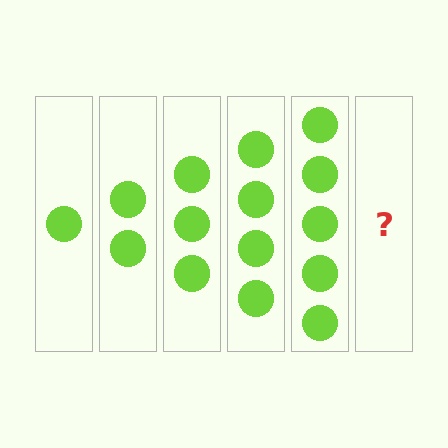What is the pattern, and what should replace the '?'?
The pattern is that each step adds one more circle. The '?' should be 6 circles.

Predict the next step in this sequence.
The next step is 6 circles.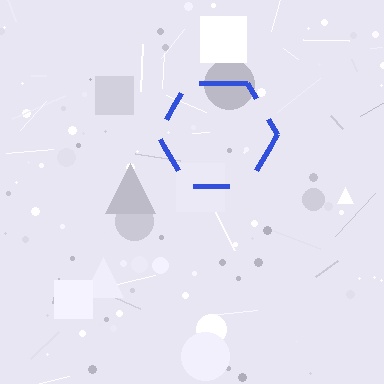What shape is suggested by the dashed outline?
The dashed outline suggests a hexagon.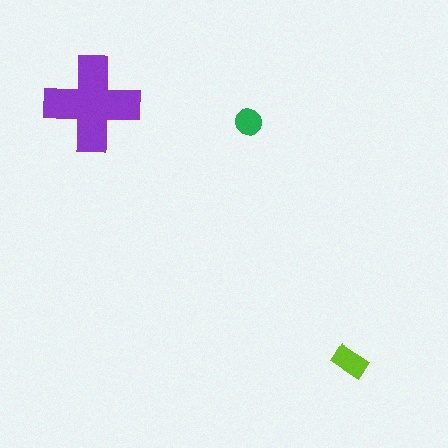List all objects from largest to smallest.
The purple cross, the lime rectangle, the green circle.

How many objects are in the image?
There are 3 objects in the image.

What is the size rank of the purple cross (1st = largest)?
1st.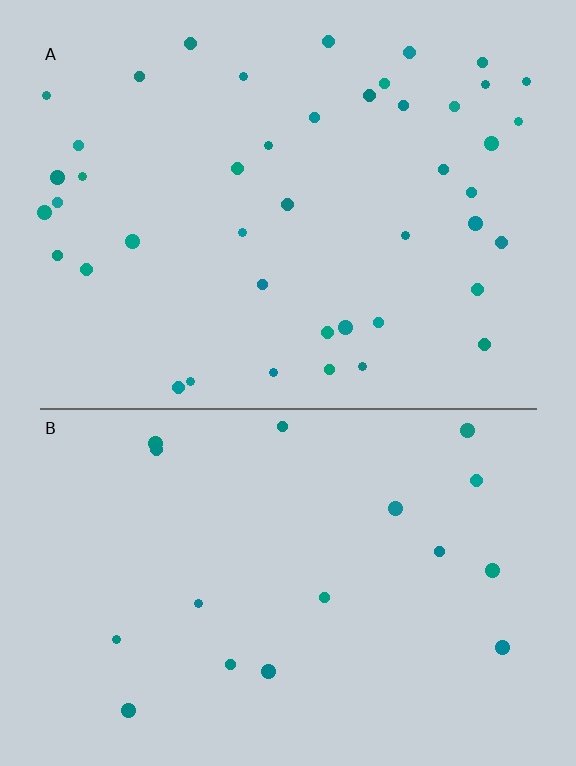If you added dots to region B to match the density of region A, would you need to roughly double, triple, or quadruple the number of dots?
Approximately triple.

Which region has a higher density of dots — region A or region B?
A (the top).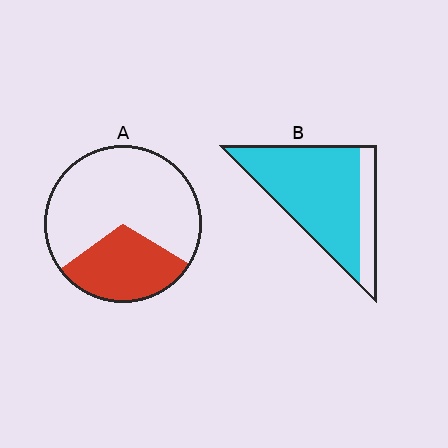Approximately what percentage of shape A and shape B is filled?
A is approximately 30% and B is approximately 80%.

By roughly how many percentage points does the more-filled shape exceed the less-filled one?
By roughly 50 percentage points (B over A).